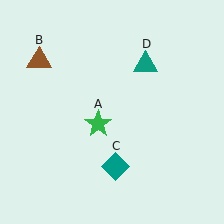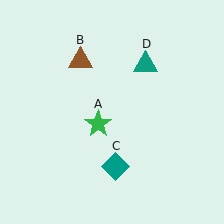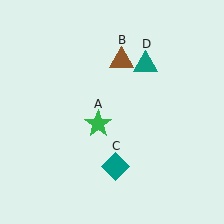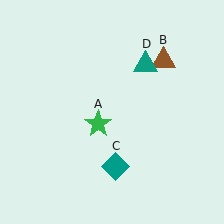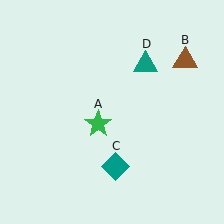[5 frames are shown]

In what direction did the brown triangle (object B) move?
The brown triangle (object B) moved right.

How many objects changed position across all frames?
1 object changed position: brown triangle (object B).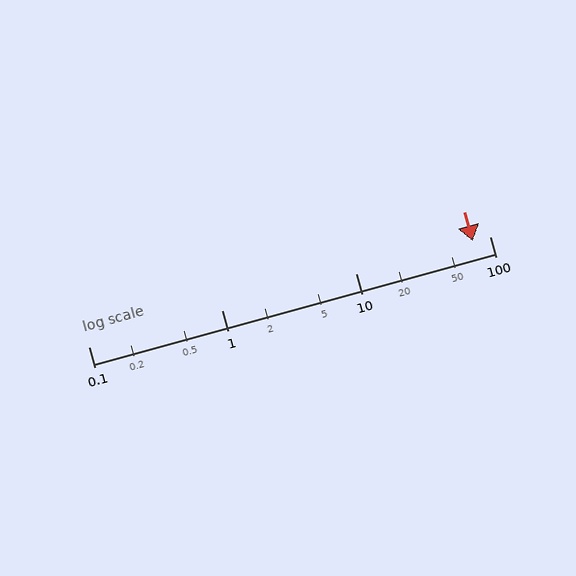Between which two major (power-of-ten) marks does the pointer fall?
The pointer is between 10 and 100.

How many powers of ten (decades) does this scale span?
The scale spans 3 decades, from 0.1 to 100.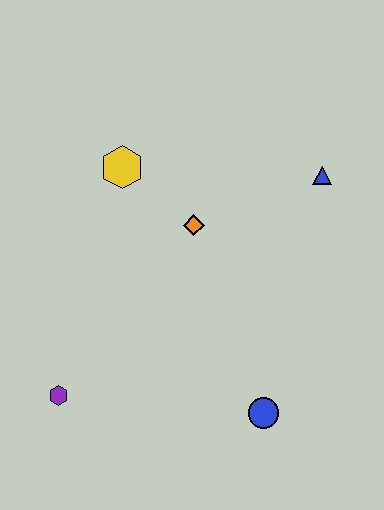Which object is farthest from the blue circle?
The yellow hexagon is farthest from the blue circle.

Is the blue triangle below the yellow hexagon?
Yes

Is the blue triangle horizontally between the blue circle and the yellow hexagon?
No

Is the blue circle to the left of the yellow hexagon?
No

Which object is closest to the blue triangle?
The orange diamond is closest to the blue triangle.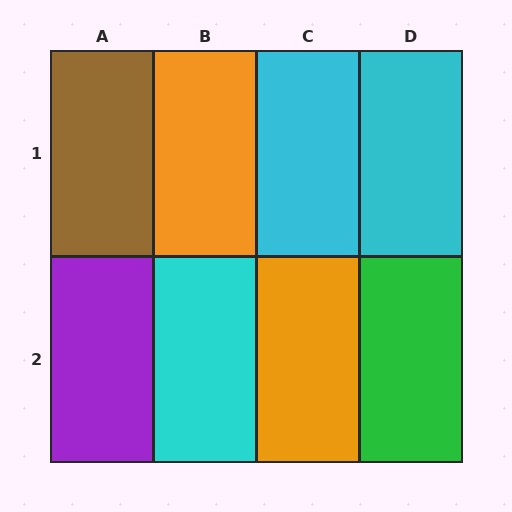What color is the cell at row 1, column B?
Orange.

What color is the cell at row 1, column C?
Cyan.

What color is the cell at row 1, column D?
Cyan.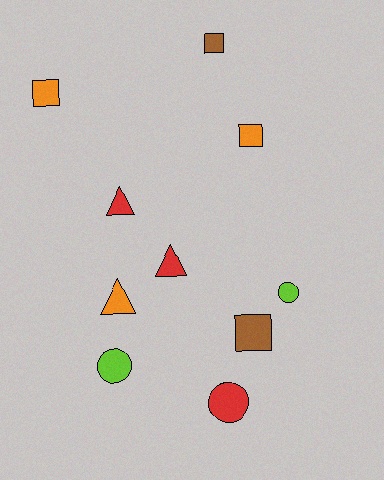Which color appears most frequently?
Orange, with 3 objects.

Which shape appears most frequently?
Square, with 4 objects.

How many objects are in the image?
There are 10 objects.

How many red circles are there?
There is 1 red circle.